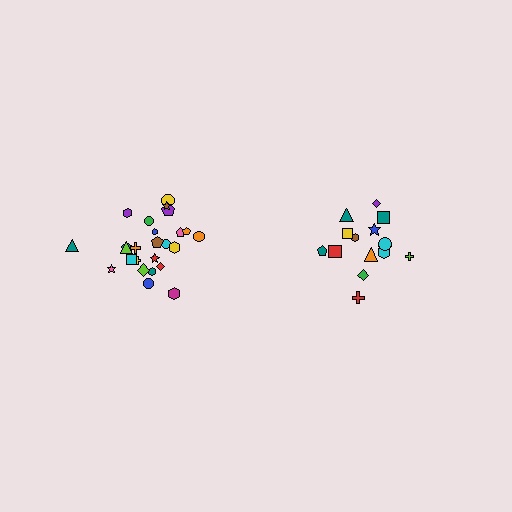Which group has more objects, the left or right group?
The left group.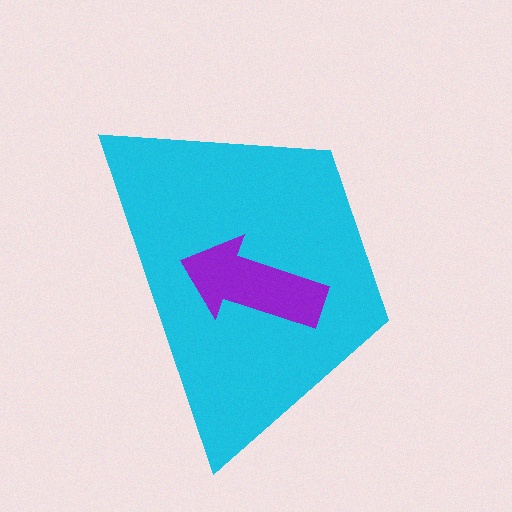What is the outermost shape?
The cyan trapezoid.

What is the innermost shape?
The purple arrow.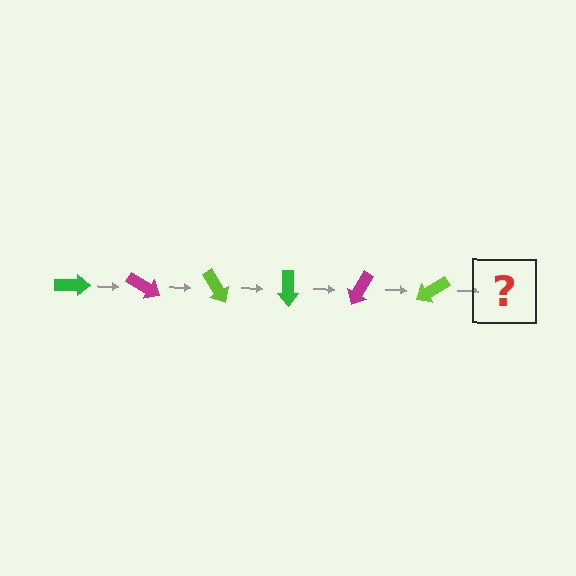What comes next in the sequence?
The next element should be a green arrow, rotated 180 degrees from the start.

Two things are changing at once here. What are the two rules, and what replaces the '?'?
The two rules are that it rotates 30 degrees each step and the color cycles through green, magenta, and lime. The '?' should be a green arrow, rotated 180 degrees from the start.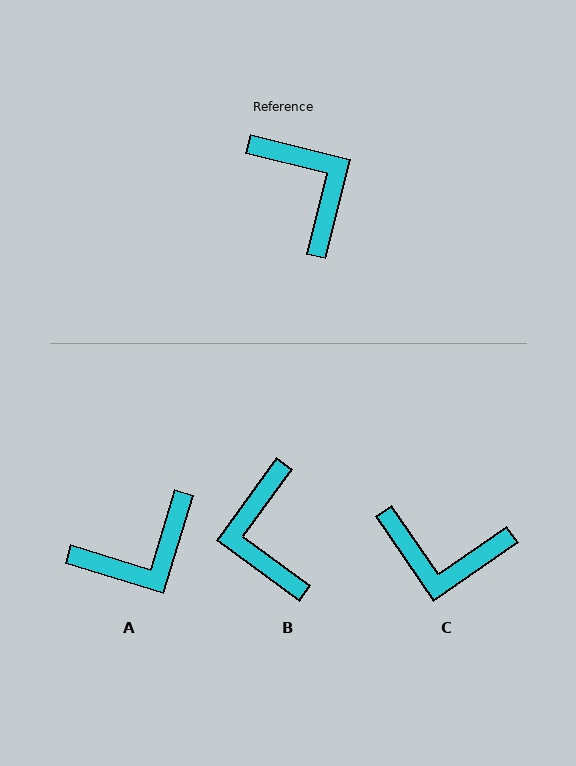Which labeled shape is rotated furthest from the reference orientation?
B, about 158 degrees away.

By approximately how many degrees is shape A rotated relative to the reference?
Approximately 93 degrees clockwise.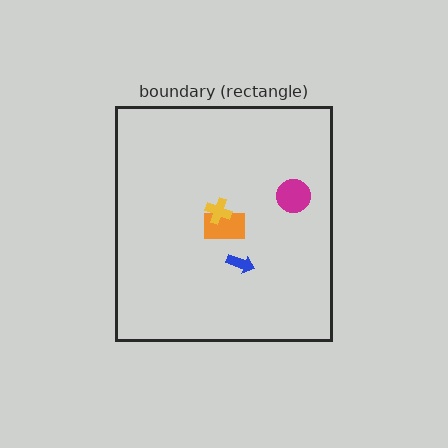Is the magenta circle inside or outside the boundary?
Inside.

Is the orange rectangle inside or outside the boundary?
Inside.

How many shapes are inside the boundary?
4 inside, 0 outside.